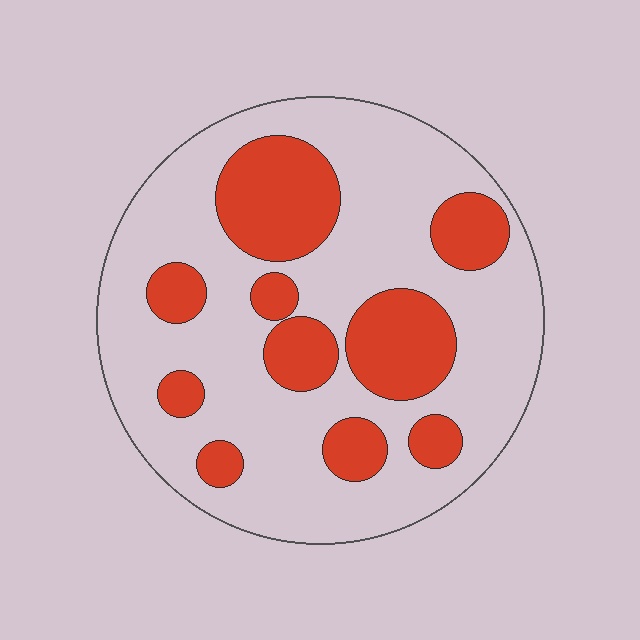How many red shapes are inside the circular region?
10.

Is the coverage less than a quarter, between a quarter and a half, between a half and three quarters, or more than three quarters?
Between a quarter and a half.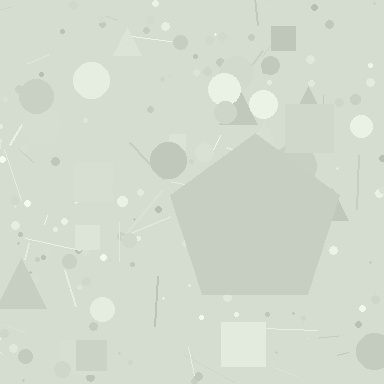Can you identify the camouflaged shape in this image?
The camouflaged shape is a pentagon.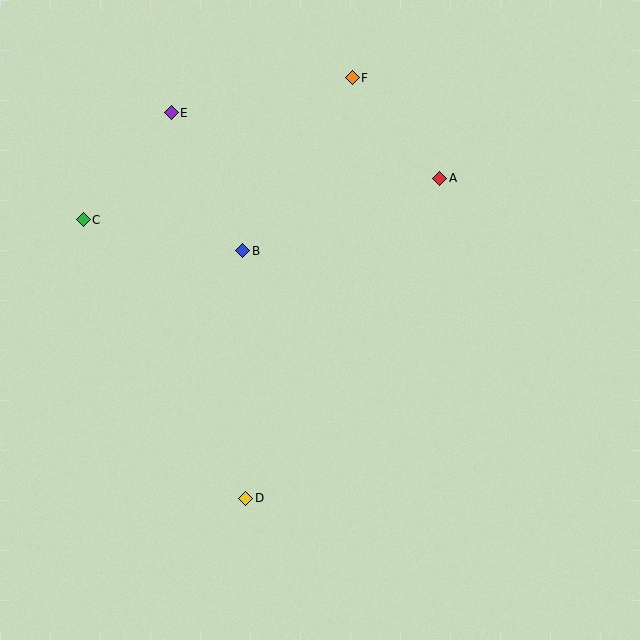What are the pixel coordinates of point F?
Point F is at (352, 78).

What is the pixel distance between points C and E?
The distance between C and E is 139 pixels.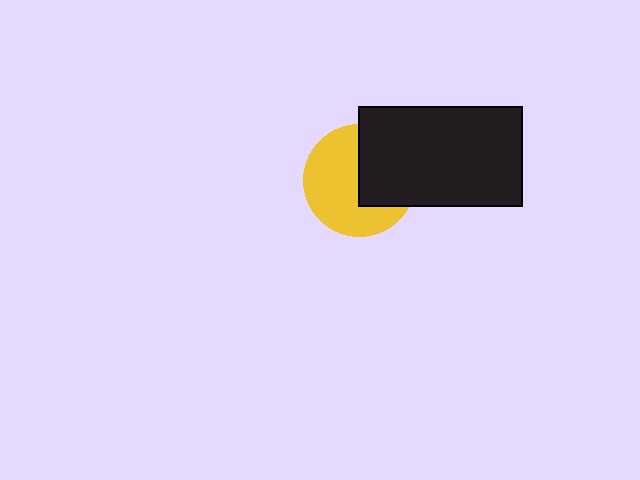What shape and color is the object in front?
The object in front is a black rectangle.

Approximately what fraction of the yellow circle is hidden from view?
Roughly 41% of the yellow circle is hidden behind the black rectangle.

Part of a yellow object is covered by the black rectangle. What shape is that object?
It is a circle.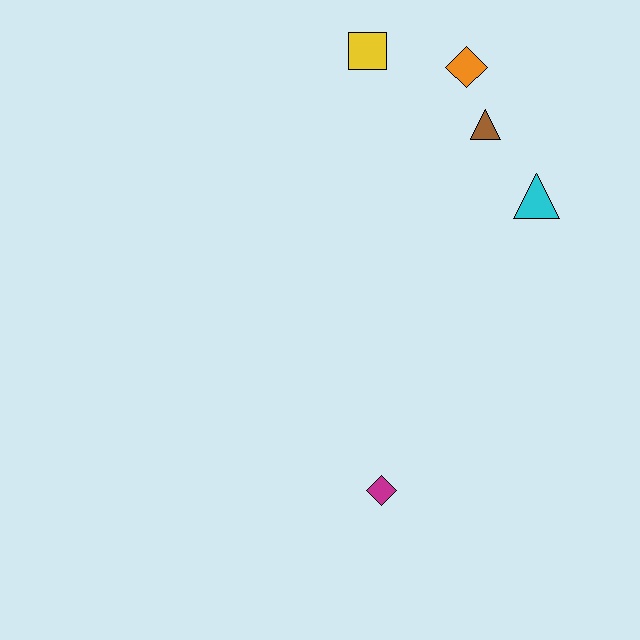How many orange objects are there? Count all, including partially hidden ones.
There is 1 orange object.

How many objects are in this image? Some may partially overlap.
There are 5 objects.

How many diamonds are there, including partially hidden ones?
There are 2 diamonds.